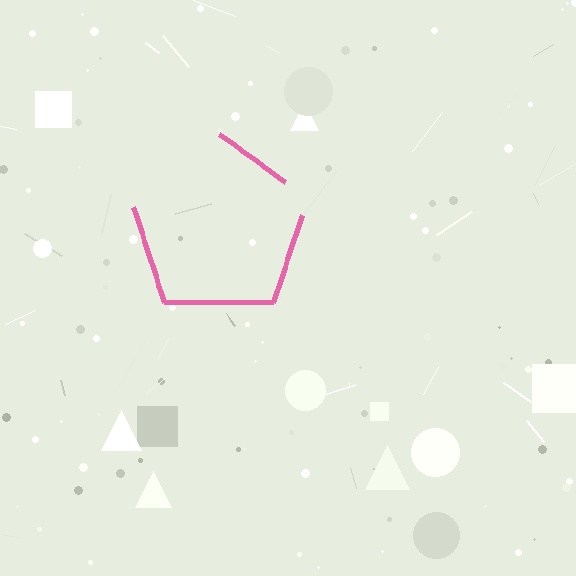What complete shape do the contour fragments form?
The contour fragments form a pentagon.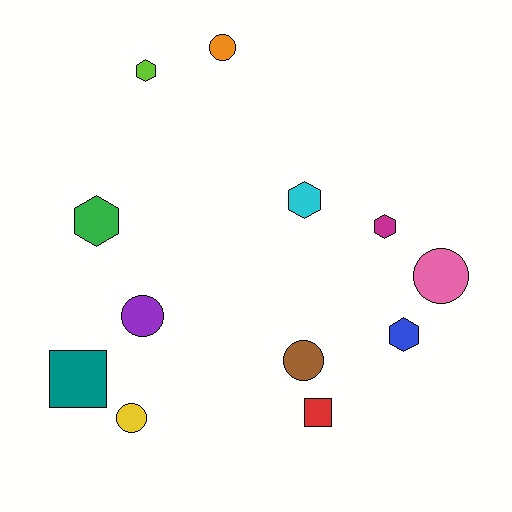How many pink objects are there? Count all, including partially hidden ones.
There is 1 pink object.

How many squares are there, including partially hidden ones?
There are 2 squares.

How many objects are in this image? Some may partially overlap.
There are 12 objects.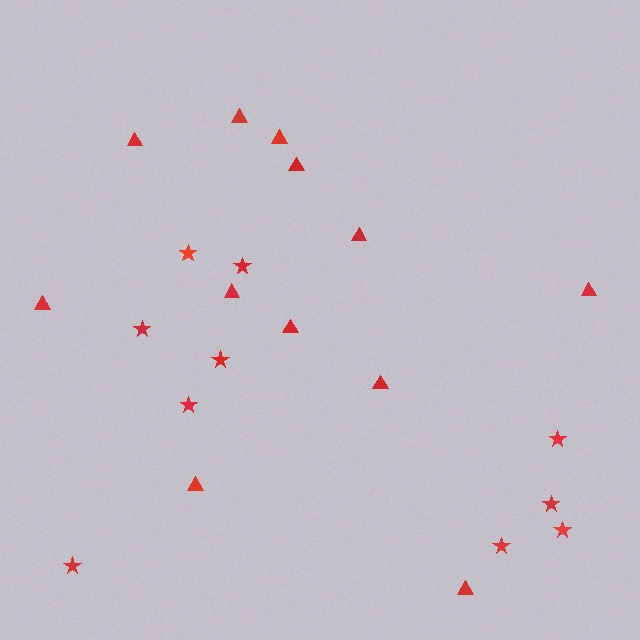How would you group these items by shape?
There are 2 groups: one group of triangles (12) and one group of stars (10).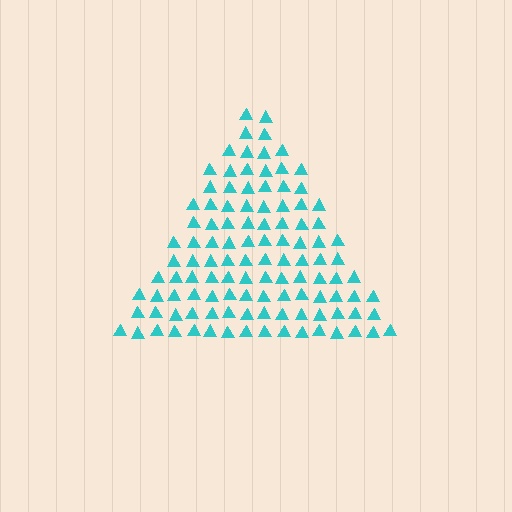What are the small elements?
The small elements are triangles.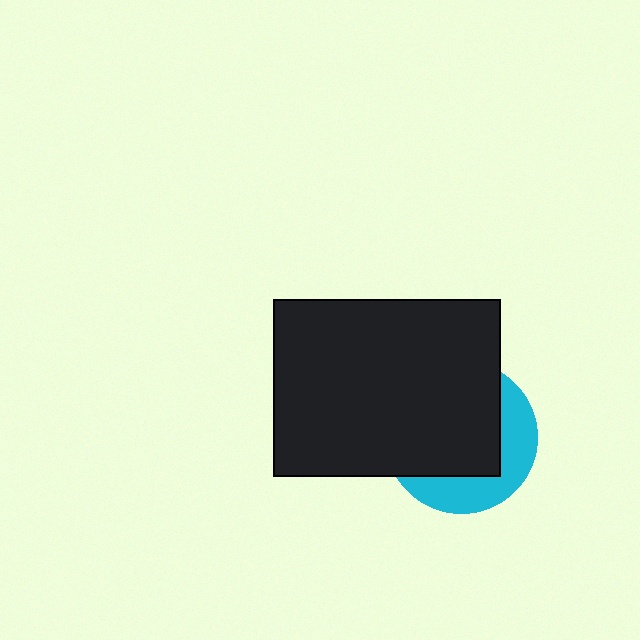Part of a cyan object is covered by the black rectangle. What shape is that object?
It is a circle.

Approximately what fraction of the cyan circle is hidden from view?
Roughly 66% of the cyan circle is hidden behind the black rectangle.